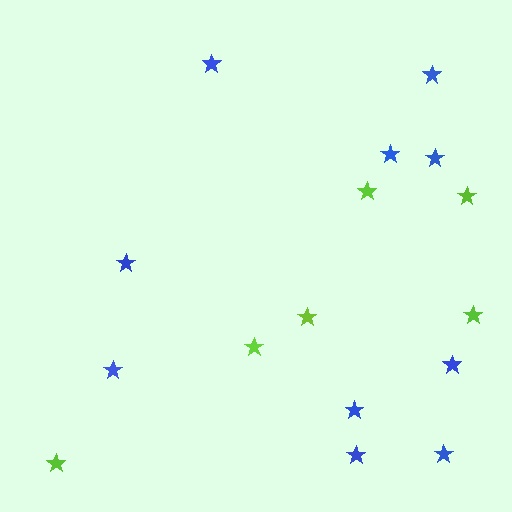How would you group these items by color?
There are 2 groups: one group of blue stars (10) and one group of lime stars (6).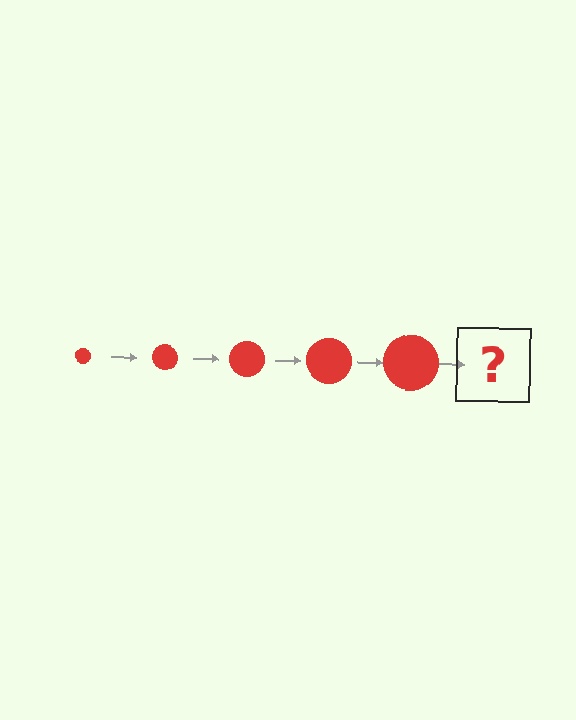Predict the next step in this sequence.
The next step is a red circle, larger than the previous one.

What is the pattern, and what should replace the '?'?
The pattern is that the circle gets progressively larger each step. The '?' should be a red circle, larger than the previous one.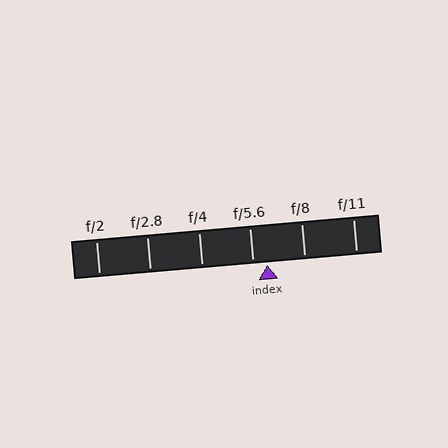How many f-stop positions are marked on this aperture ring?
There are 6 f-stop positions marked.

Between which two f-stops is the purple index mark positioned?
The index mark is between f/5.6 and f/8.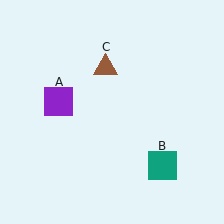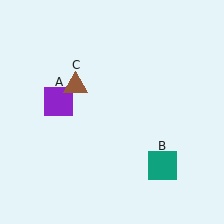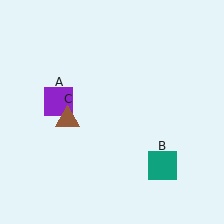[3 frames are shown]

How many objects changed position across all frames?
1 object changed position: brown triangle (object C).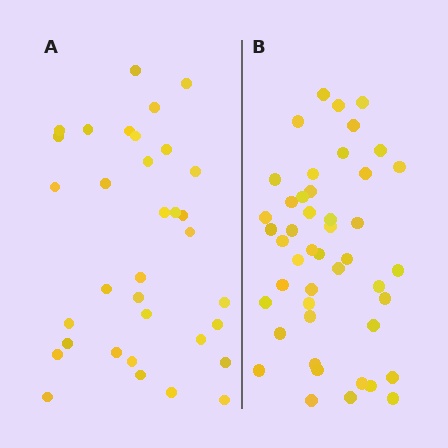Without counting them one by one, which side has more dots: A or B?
Region B (the right region) has more dots.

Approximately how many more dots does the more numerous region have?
Region B has roughly 12 or so more dots than region A.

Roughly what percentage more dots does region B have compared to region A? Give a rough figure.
About 35% more.